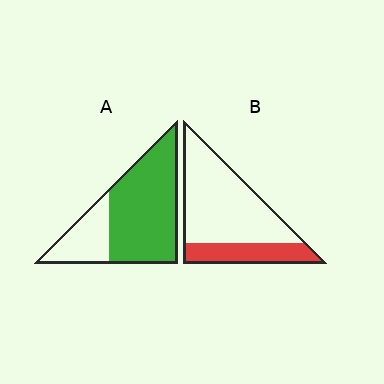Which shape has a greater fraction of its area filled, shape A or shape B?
Shape A.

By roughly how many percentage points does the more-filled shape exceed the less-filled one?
By roughly 45 percentage points (A over B).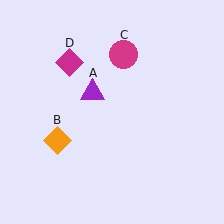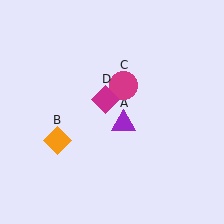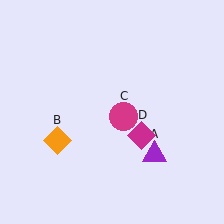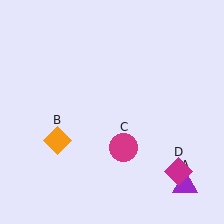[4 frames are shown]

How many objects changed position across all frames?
3 objects changed position: purple triangle (object A), magenta circle (object C), magenta diamond (object D).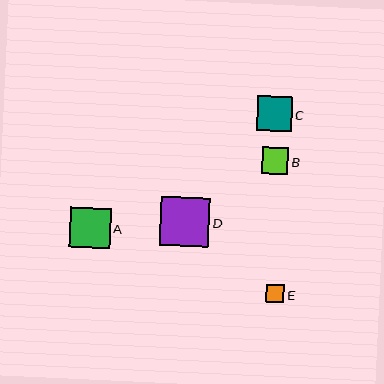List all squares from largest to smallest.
From largest to smallest: D, A, C, B, E.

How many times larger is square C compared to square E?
Square C is approximately 1.9 times the size of square E.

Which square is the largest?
Square D is the largest with a size of approximately 49 pixels.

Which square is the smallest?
Square E is the smallest with a size of approximately 18 pixels.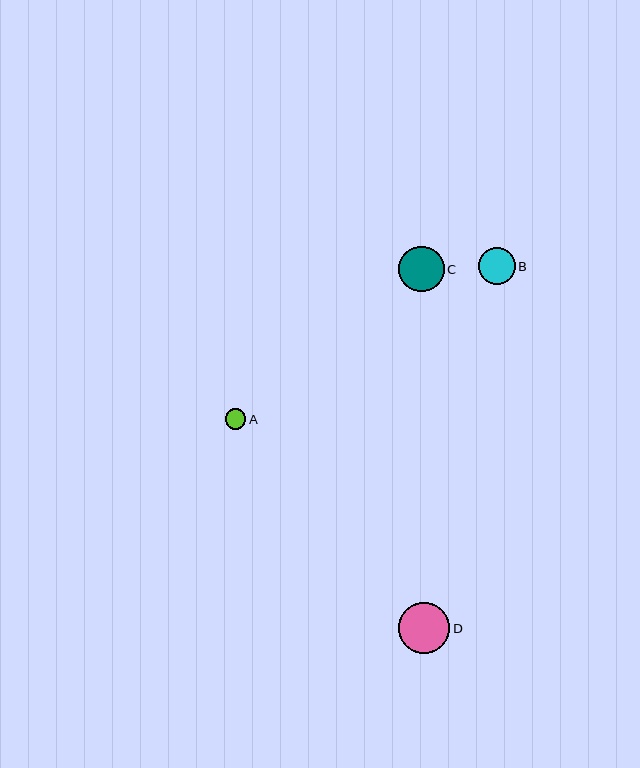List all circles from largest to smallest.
From largest to smallest: D, C, B, A.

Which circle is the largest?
Circle D is the largest with a size of approximately 51 pixels.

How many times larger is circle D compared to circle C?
Circle D is approximately 1.1 times the size of circle C.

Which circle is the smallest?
Circle A is the smallest with a size of approximately 20 pixels.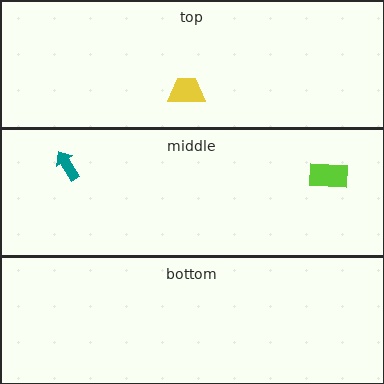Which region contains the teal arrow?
The middle region.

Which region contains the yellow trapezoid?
The top region.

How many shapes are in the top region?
1.